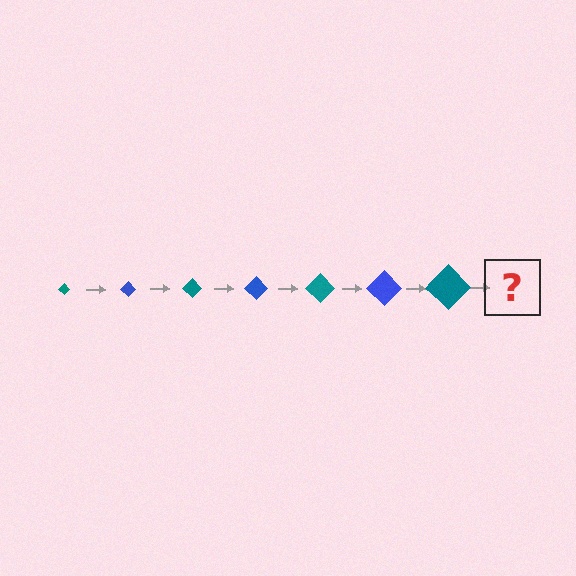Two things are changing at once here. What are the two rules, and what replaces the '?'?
The two rules are that the diamond grows larger each step and the color cycles through teal and blue. The '?' should be a blue diamond, larger than the previous one.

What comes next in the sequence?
The next element should be a blue diamond, larger than the previous one.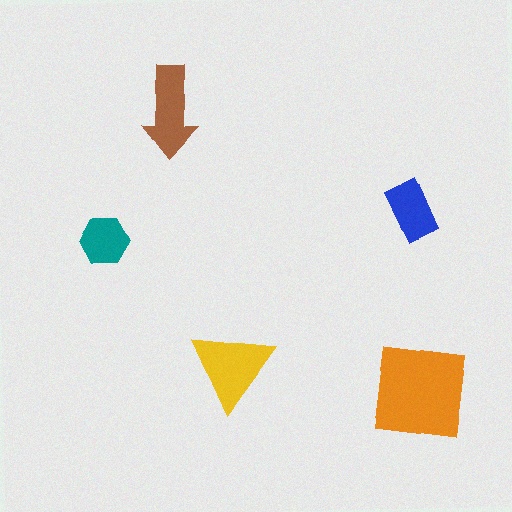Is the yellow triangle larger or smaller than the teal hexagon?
Larger.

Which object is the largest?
The orange square.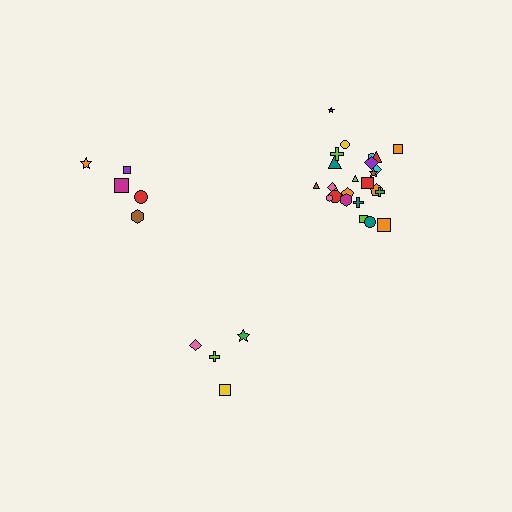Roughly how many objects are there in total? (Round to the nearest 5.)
Roughly 35 objects in total.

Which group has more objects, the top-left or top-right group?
The top-right group.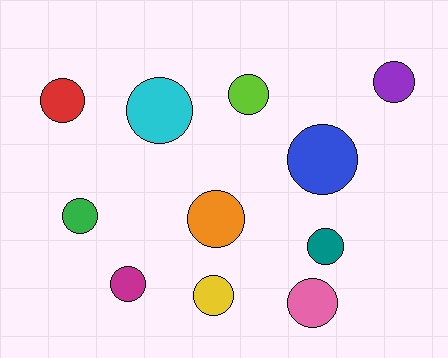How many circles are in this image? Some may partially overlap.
There are 11 circles.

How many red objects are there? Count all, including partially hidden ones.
There is 1 red object.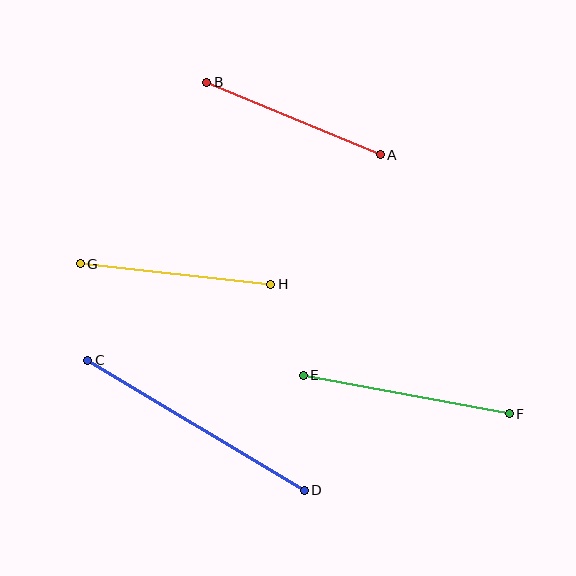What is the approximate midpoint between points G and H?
The midpoint is at approximately (176, 274) pixels.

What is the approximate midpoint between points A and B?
The midpoint is at approximately (294, 118) pixels.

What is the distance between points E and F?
The distance is approximately 210 pixels.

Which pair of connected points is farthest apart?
Points C and D are farthest apart.